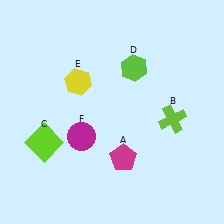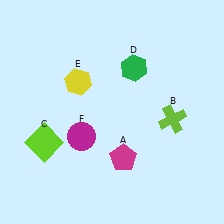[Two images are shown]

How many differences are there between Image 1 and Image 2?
There is 1 difference between the two images.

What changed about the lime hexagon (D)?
In Image 1, D is lime. In Image 2, it changed to green.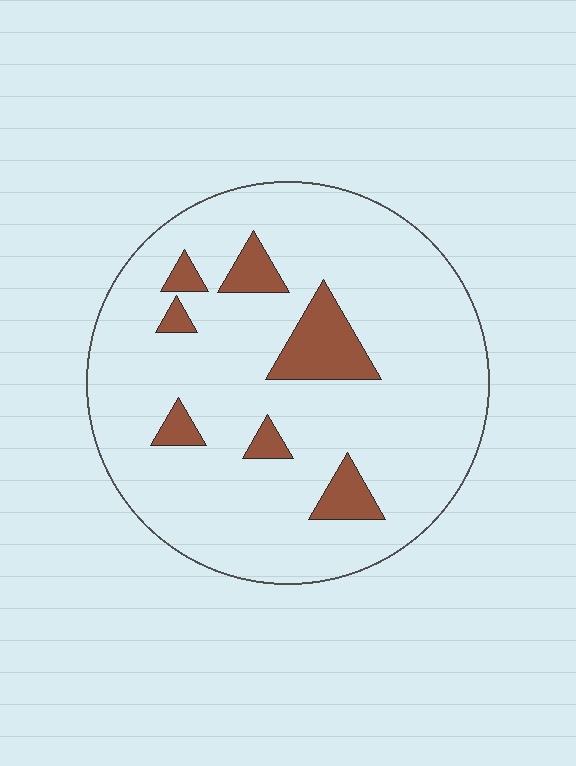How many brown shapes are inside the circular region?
7.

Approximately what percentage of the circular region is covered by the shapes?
Approximately 10%.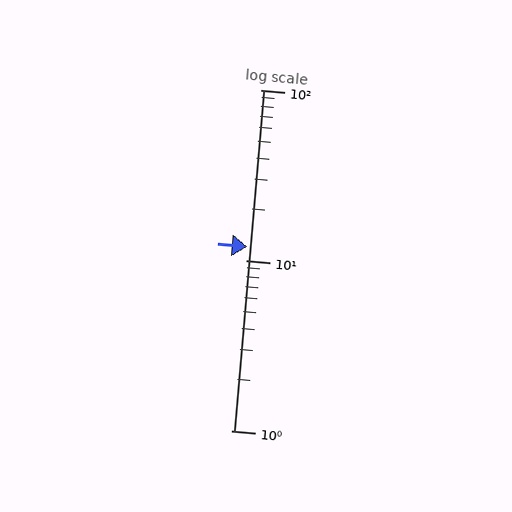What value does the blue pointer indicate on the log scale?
The pointer indicates approximately 12.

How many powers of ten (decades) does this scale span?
The scale spans 2 decades, from 1 to 100.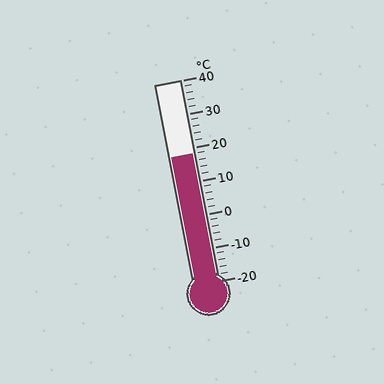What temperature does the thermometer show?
The thermometer shows approximately 18°C.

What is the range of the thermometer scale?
The thermometer scale ranges from -20°C to 40°C.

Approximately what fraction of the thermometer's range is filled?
The thermometer is filled to approximately 65% of its range.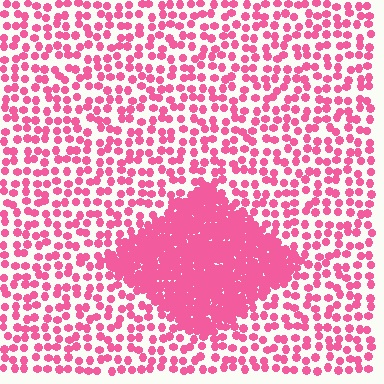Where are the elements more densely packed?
The elements are more densely packed inside the diamond boundary.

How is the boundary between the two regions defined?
The boundary is defined by a change in element density (approximately 3.1x ratio). All elements are the same color, size, and shape.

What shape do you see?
I see a diamond.